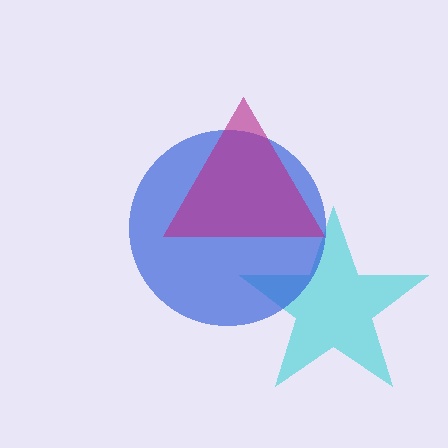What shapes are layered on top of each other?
The layered shapes are: a cyan star, a blue circle, a magenta triangle.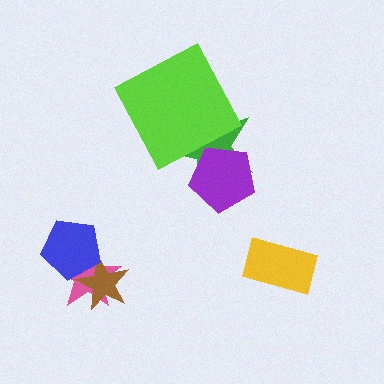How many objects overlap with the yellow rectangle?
0 objects overlap with the yellow rectangle.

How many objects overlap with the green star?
2 objects overlap with the green star.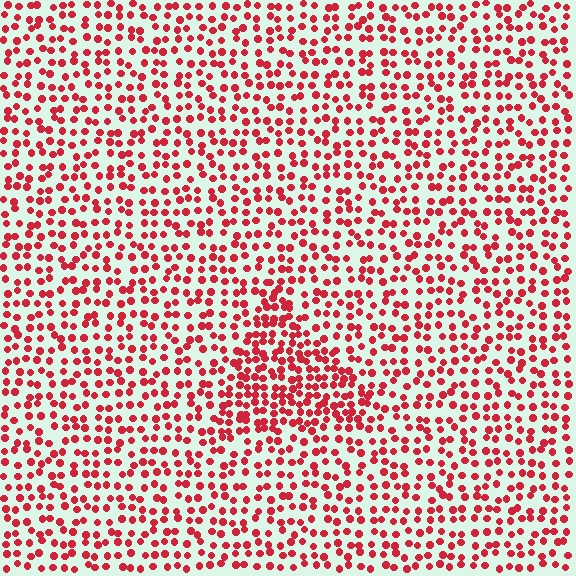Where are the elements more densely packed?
The elements are more densely packed inside the triangle boundary.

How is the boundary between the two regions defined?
The boundary is defined by a change in element density (approximately 1.7x ratio). All elements are the same color, size, and shape.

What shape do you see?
I see a triangle.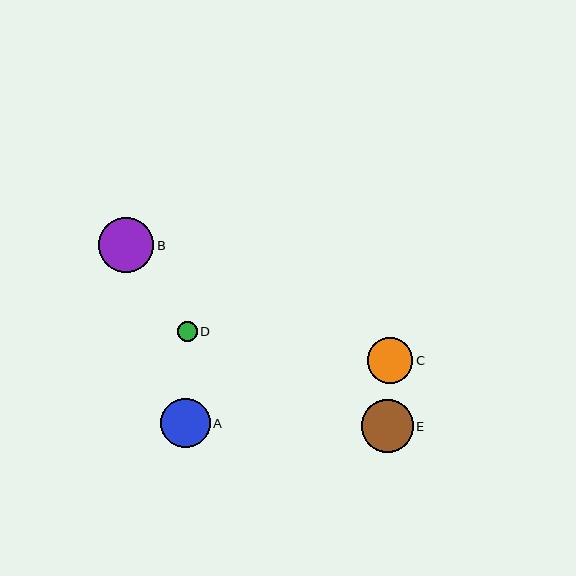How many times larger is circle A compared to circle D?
Circle A is approximately 2.5 times the size of circle D.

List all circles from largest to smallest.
From largest to smallest: B, E, A, C, D.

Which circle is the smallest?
Circle D is the smallest with a size of approximately 19 pixels.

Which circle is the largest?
Circle B is the largest with a size of approximately 55 pixels.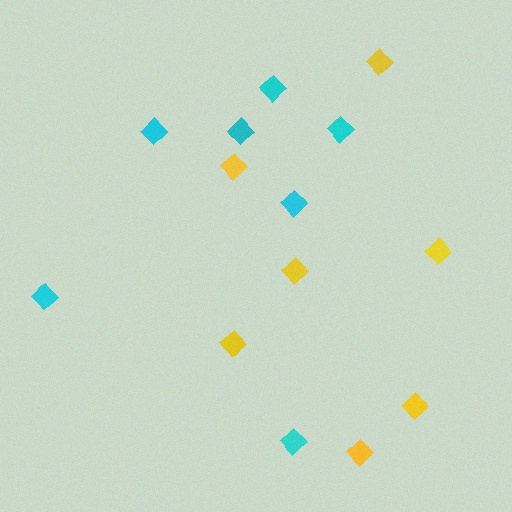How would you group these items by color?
There are 2 groups: one group of cyan diamonds (7) and one group of yellow diamonds (7).